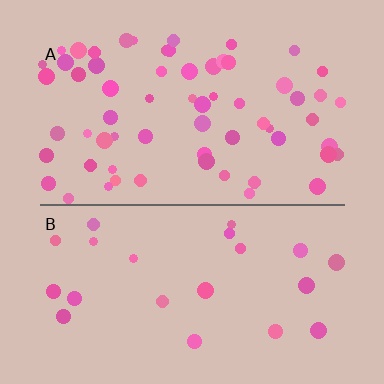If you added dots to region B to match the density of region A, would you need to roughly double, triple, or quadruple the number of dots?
Approximately triple.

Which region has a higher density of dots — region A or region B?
A (the top).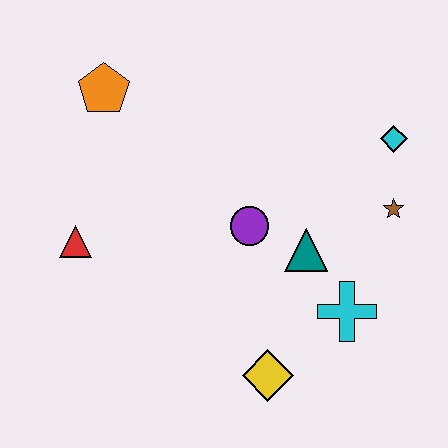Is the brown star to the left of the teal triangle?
No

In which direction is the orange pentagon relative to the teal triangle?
The orange pentagon is to the left of the teal triangle.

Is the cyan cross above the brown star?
No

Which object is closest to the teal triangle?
The purple circle is closest to the teal triangle.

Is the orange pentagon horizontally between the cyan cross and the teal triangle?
No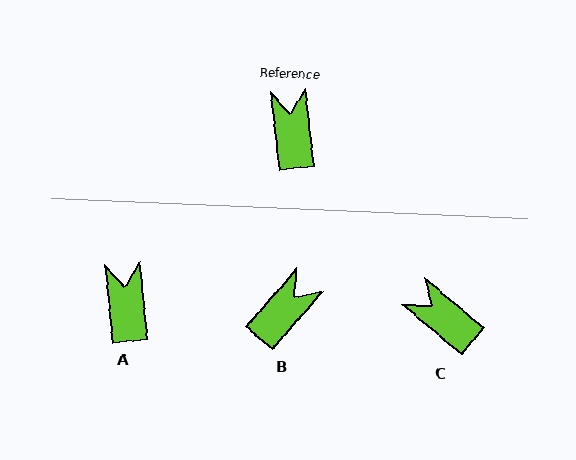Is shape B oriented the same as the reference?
No, it is off by about 47 degrees.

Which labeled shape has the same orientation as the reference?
A.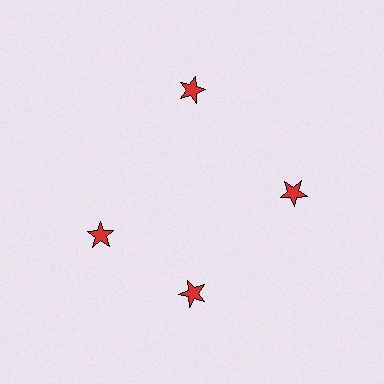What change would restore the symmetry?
The symmetry would be restored by rotating it back into even spacing with its neighbors so that all 4 stars sit at equal angles and equal distance from the center.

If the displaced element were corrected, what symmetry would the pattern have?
It would have 4-fold rotational symmetry — the pattern would map onto itself every 90 degrees.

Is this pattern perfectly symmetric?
No. The 4 red stars are arranged in a ring, but one element near the 9 o'clock position is rotated out of alignment along the ring, breaking the 4-fold rotational symmetry.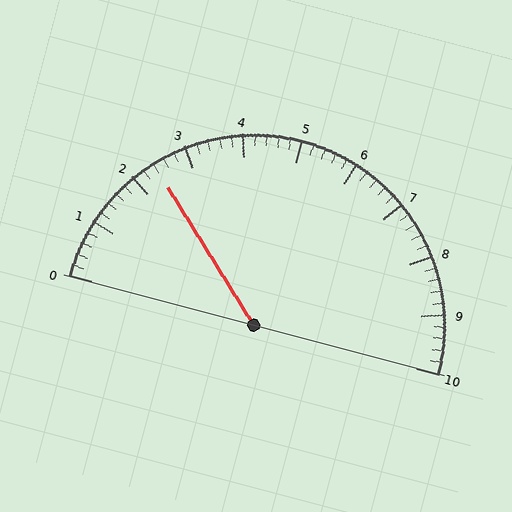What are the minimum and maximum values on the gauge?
The gauge ranges from 0 to 10.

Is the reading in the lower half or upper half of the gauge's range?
The reading is in the lower half of the range (0 to 10).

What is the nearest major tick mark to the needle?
The nearest major tick mark is 2.